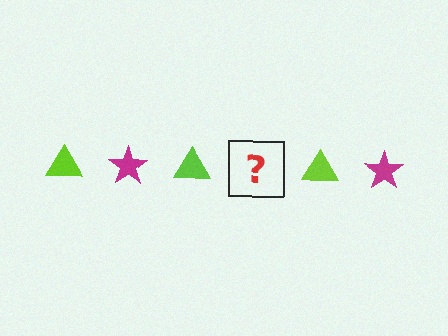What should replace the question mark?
The question mark should be replaced with a magenta star.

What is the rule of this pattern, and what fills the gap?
The rule is that the pattern alternates between lime triangle and magenta star. The gap should be filled with a magenta star.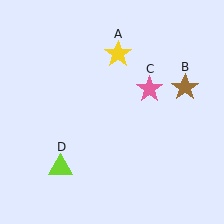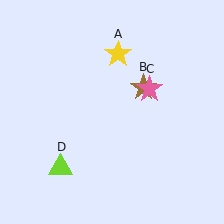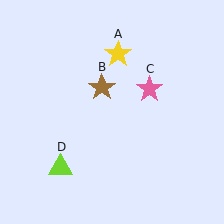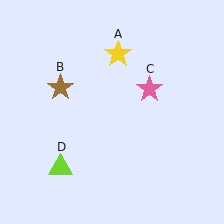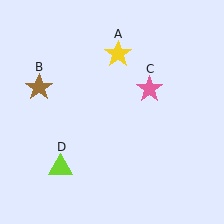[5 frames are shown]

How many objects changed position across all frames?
1 object changed position: brown star (object B).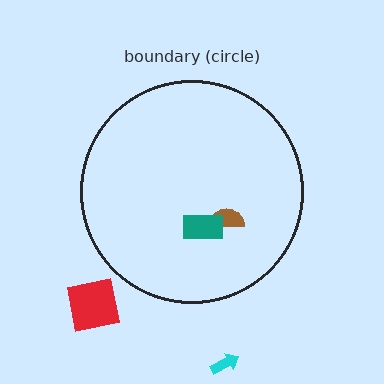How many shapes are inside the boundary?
2 inside, 2 outside.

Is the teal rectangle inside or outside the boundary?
Inside.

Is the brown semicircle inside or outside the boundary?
Inside.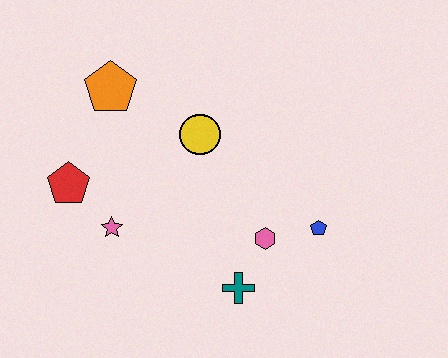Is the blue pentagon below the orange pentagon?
Yes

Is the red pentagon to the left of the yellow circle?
Yes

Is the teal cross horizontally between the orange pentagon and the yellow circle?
No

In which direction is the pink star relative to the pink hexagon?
The pink star is to the left of the pink hexagon.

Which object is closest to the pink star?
The red pentagon is closest to the pink star.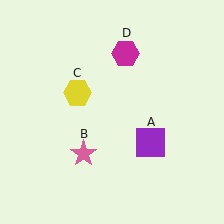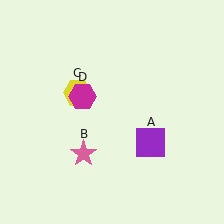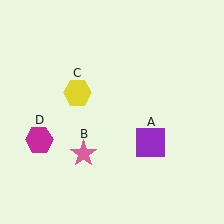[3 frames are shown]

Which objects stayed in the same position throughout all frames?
Purple square (object A) and pink star (object B) and yellow hexagon (object C) remained stationary.